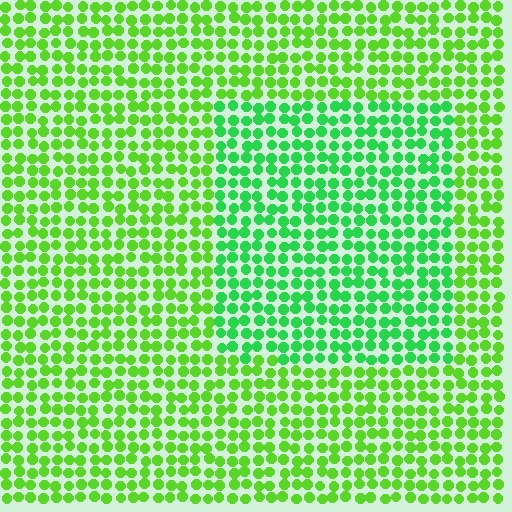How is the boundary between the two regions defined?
The boundary is defined purely by a slight shift in hue (about 30 degrees). Spacing, size, and orientation are identical on both sides.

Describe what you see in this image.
The image is filled with small lime elements in a uniform arrangement. A rectangle-shaped region is visible where the elements are tinted to a slightly different hue, forming a subtle color boundary.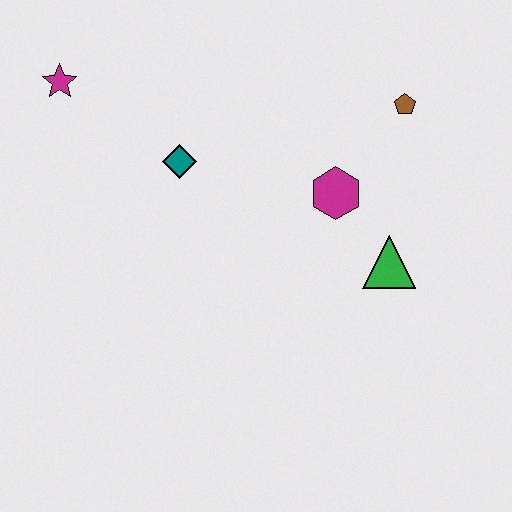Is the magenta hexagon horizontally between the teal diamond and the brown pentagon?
Yes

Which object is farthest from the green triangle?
The magenta star is farthest from the green triangle.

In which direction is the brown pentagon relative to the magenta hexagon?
The brown pentagon is above the magenta hexagon.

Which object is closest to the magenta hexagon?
The green triangle is closest to the magenta hexagon.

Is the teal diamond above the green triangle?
Yes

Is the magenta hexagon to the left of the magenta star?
No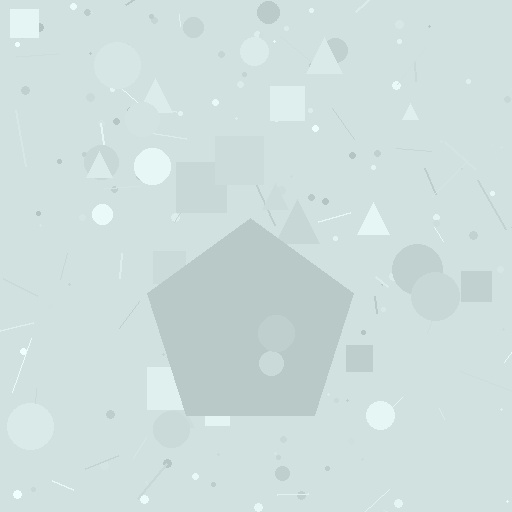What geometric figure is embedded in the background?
A pentagon is embedded in the background.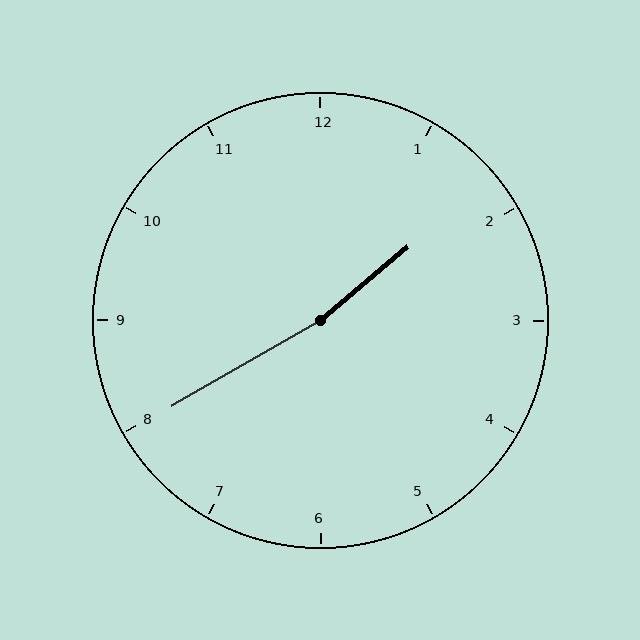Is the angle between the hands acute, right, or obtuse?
It is obtuse.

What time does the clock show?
1:40.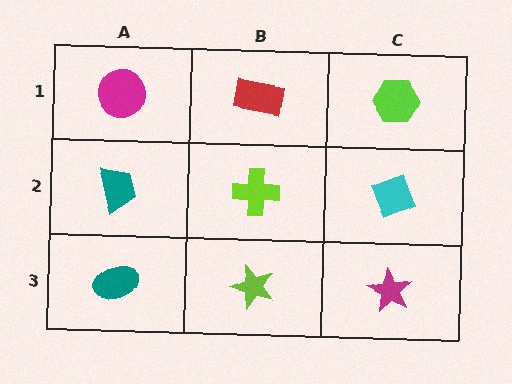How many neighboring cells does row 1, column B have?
3.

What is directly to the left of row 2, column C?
A lime cross.